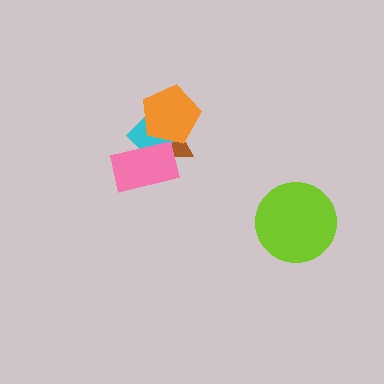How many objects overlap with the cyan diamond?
3 objects overlap with the cyan diamond.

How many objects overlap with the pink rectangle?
2 objects overlap with the pink rectangle.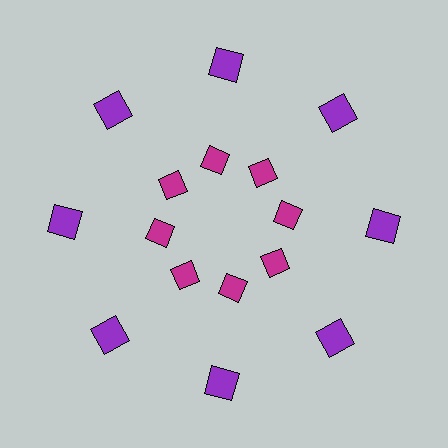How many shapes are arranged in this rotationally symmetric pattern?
There are 16 shapes, arranged in 8 groups of 2.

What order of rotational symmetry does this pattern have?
This pattern has 8-fold rotational symmetry.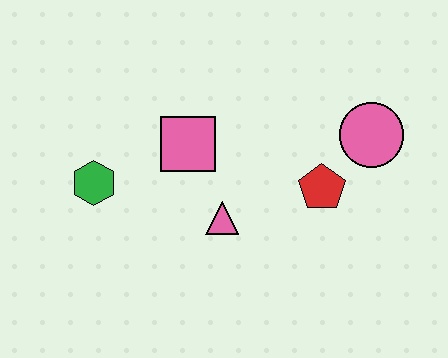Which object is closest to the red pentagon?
The pink circle is closest to the red pentagon.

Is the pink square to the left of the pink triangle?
Yes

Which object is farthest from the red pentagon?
The green hexagon is farthest from the red pentagon.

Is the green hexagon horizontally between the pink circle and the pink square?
No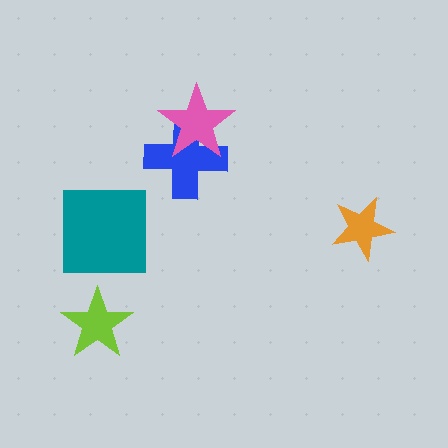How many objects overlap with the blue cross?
1 object overlaps with the blue cross.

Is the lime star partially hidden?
No, no other shape covers it.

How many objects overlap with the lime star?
0 objects overlap with the lime star.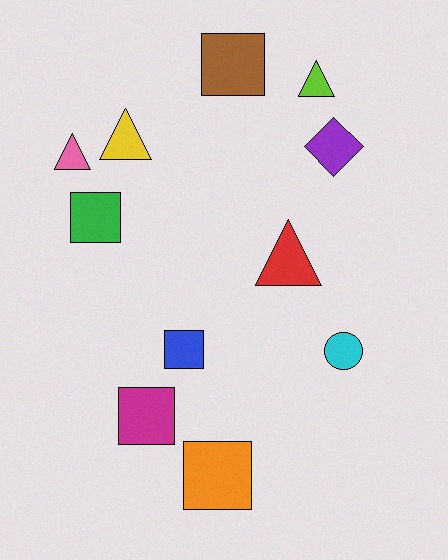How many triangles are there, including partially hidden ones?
There are 4 triangles.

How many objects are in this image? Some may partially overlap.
There are 11 objects.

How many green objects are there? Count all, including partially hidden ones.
There is 1 green object.